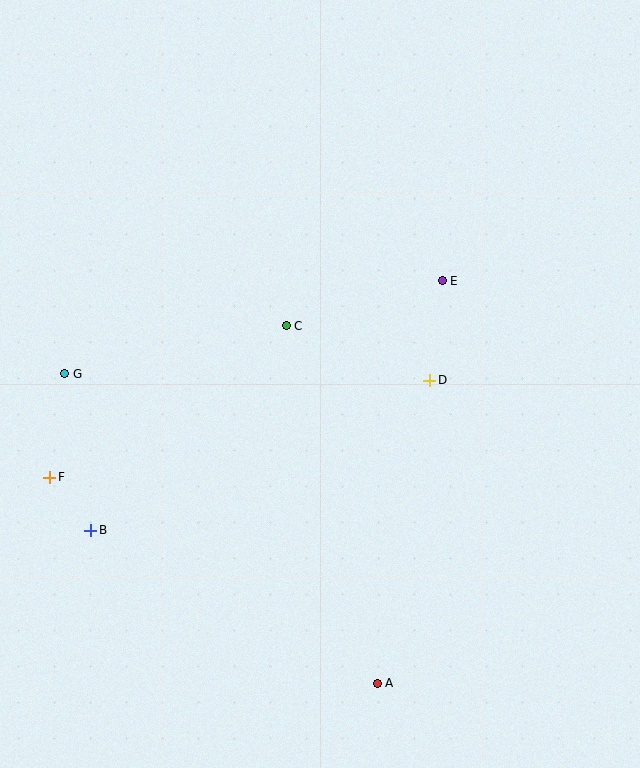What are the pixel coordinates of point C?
Point C is at (286, 326).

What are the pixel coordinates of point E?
Point E is at (442, 281).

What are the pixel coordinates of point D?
Point D is at (430, 380).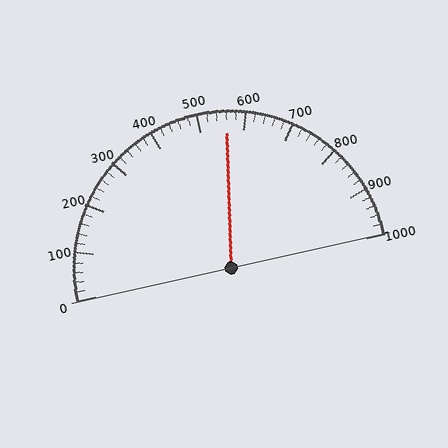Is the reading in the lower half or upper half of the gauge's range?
The reading is in the upper half of the range (0 to 1000).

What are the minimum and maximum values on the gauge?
The gauge ranges from 0 to 1000.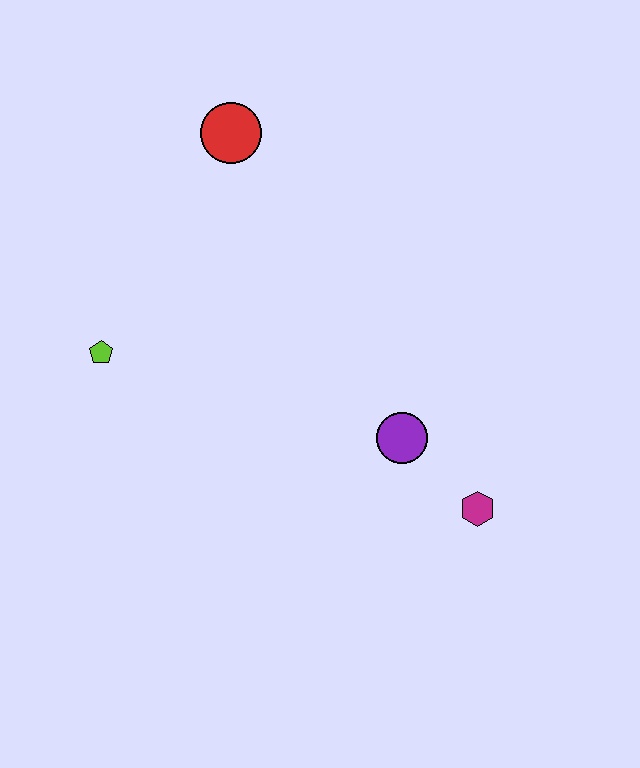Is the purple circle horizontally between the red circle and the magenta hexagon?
Yes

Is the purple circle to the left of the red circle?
No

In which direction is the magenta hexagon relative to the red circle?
The magenta hexagon is below the red circle.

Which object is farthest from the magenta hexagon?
The red circle is farthest from the magenta hexagon.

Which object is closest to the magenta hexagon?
The purple circle is closest to the magenta hexagon.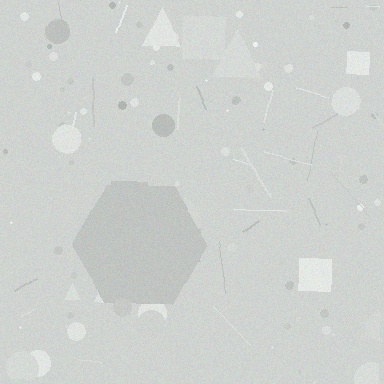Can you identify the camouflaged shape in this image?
The camouflaged shape is a hexagon.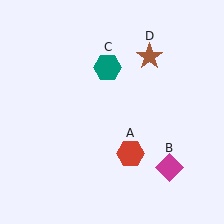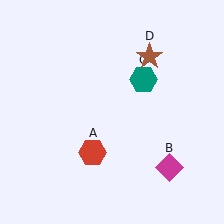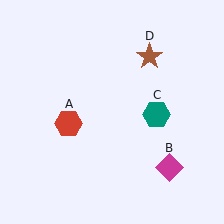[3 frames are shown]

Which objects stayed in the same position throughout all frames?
Magenta diamond (object B) and brown star (object D) remained stationary.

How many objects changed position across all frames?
2 objects changed position: red hexagon (object A), teal hexagon (object C).